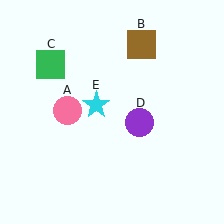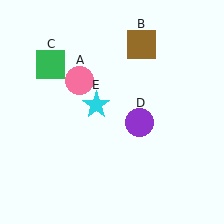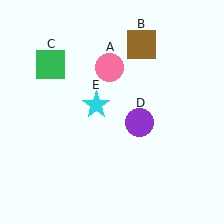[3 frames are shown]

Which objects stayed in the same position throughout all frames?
Brown square (object B) and green square (object C) and purple circle (object D) and cyan star (object E) remained stationary.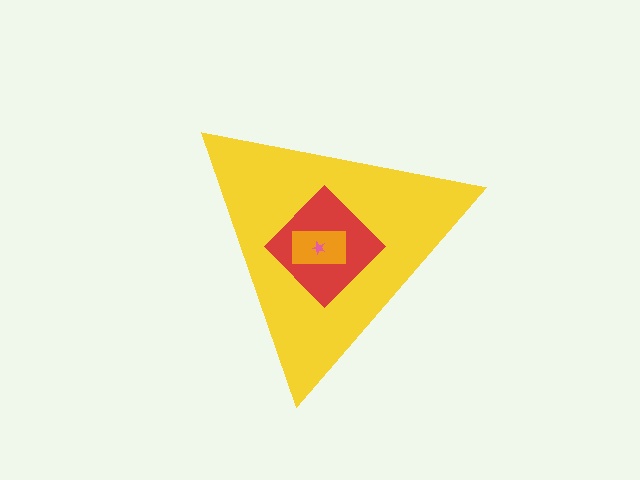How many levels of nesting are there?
4.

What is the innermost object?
The pink star.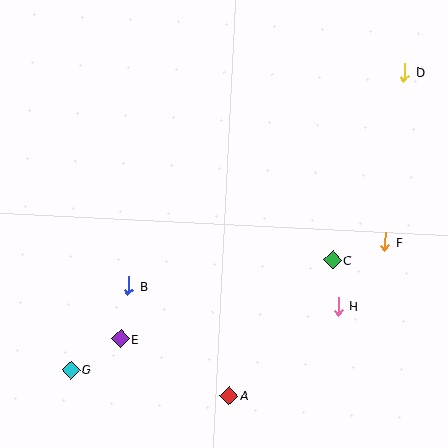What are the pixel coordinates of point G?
Point G is at (71, 370).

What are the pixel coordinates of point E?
Point E is at (121, 339).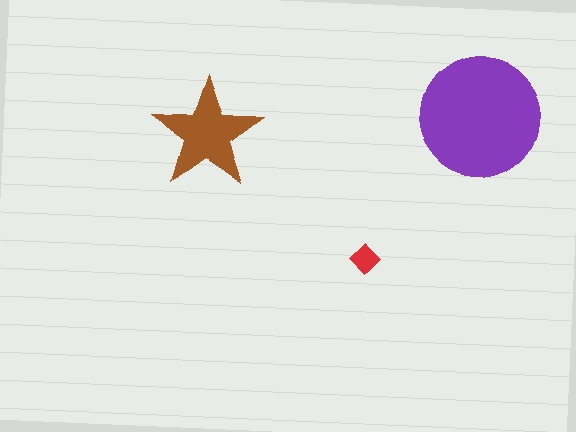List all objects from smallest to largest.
The red diamond, the brown star, the purple circle.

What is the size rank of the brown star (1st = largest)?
2nd.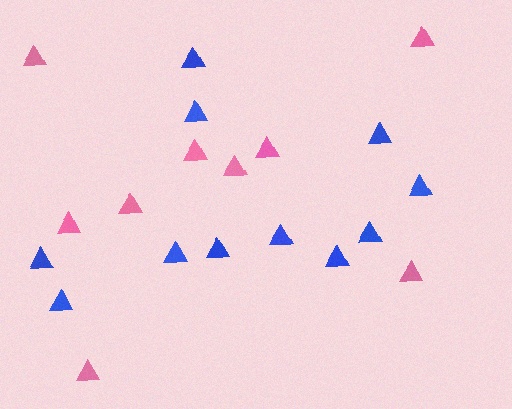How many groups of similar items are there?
There are 2 groups: one group of pink triangles (9) and one group of blue triangles (11).